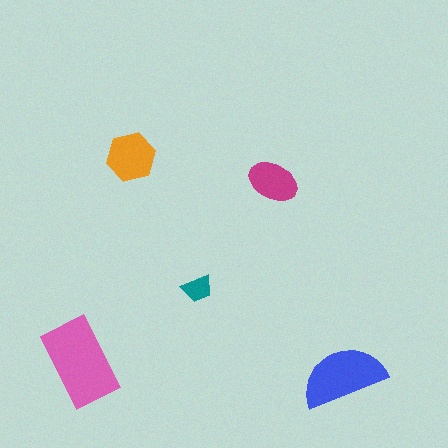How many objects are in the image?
There are 5 objects in the image.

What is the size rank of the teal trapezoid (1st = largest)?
5th.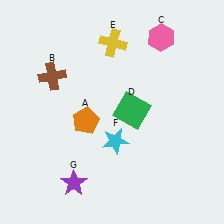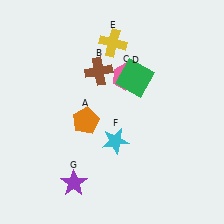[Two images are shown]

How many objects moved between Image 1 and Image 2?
3 objects moved between the two images.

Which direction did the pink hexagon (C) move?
The pink hexagon (C) moved down.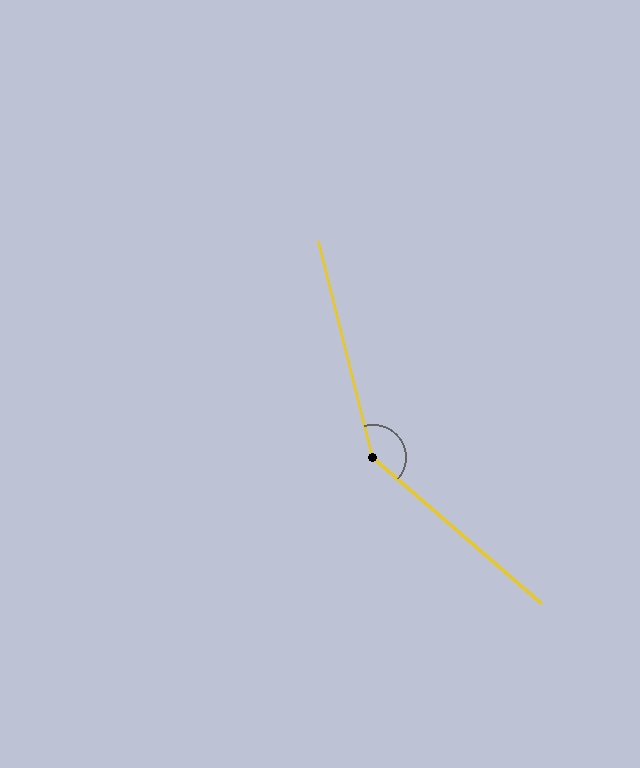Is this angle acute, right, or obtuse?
It is obtuse.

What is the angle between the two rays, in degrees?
Approximately 145 degrees.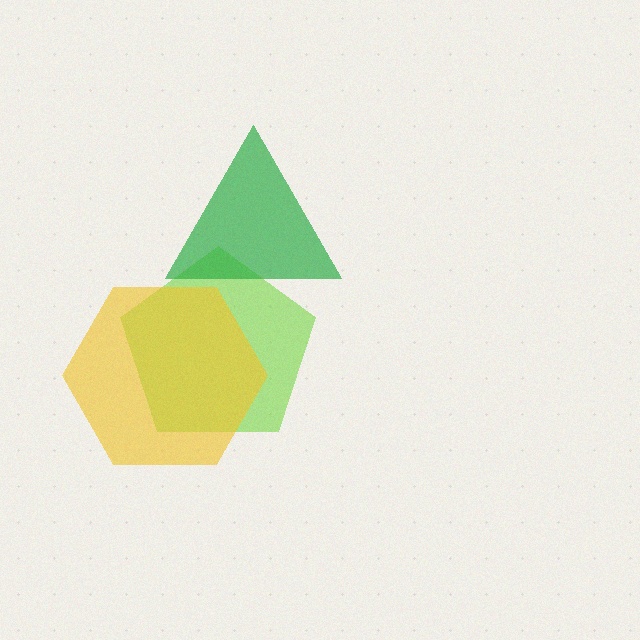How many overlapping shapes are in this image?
There are 3 overlapping shapes in the image.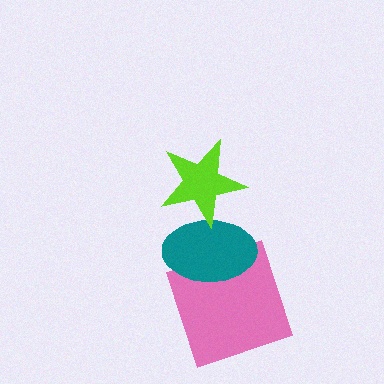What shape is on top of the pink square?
The teal ellipse is on top of the pink square.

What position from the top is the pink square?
The pink square is 3rd from the top.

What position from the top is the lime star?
The lime star is 1st from the top.